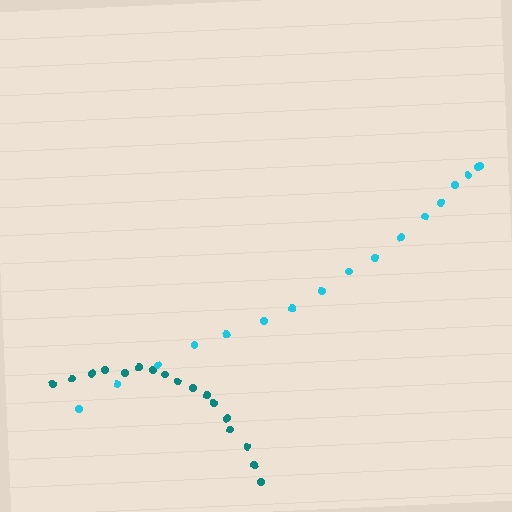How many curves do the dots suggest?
There are 2 distinct paths.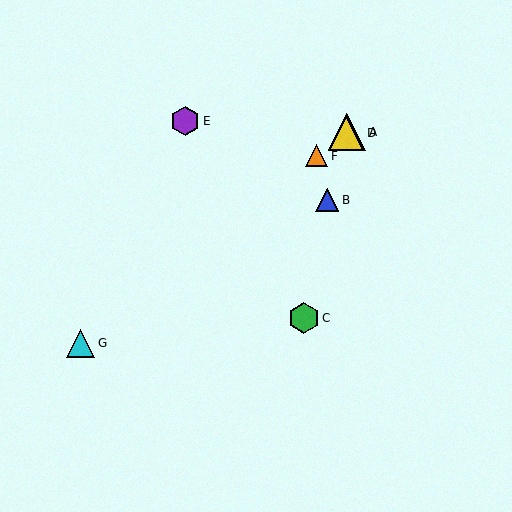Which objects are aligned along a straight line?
Objects A, D, F, G are aligned along a straight line.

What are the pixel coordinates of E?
Object E is at (185, 121).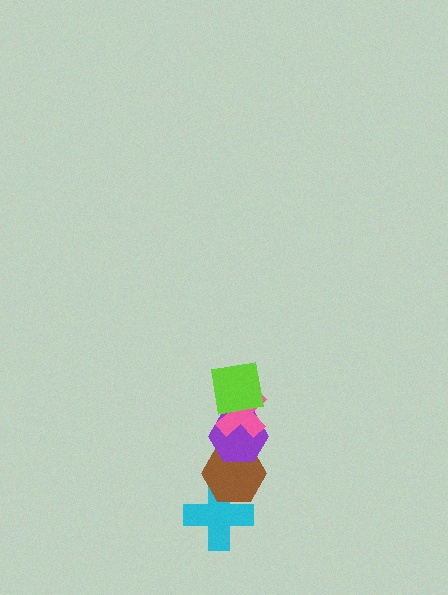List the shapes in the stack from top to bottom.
From top to bottom: the lime square, the pink cross, the purple hexagon, the brown hexagon, the cyan cross.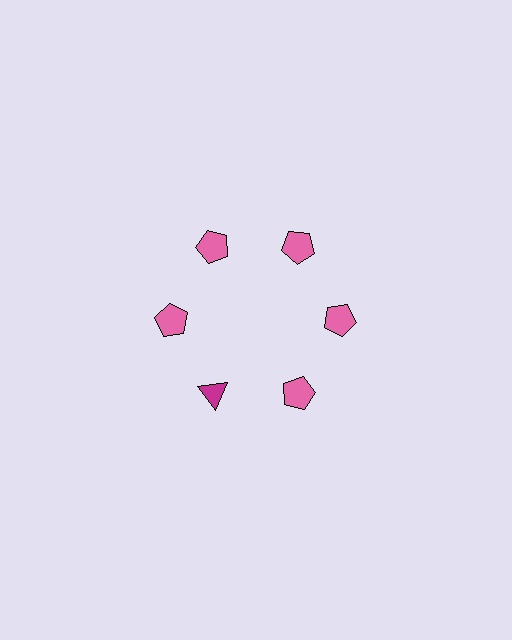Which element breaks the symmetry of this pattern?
The magenta triangle at roughly the 7 o'clock position breaks the symmetry. All other shapes are pink pentagons.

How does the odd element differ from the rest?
It differs in both color (magenta instead of pink) and shape (triangle instead of pentagon).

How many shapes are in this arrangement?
There are 6 shapes arranged in a ring pattern.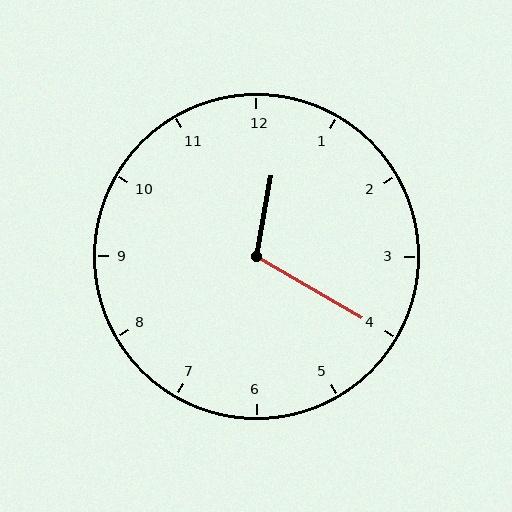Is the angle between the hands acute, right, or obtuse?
It is obtuse.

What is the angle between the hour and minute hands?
Approximately 110 degrees.